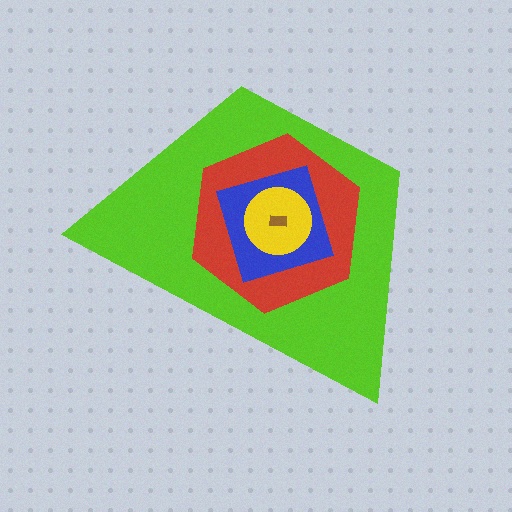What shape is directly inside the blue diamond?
The yellow circle.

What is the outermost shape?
The lime trapezoid.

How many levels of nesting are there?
5.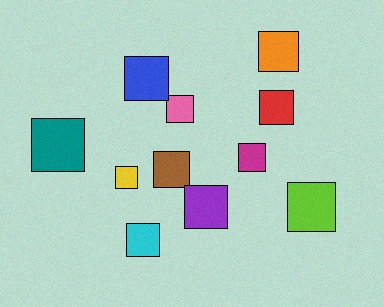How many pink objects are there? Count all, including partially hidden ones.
There is 1 pink object.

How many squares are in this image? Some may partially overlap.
There are 11 squares.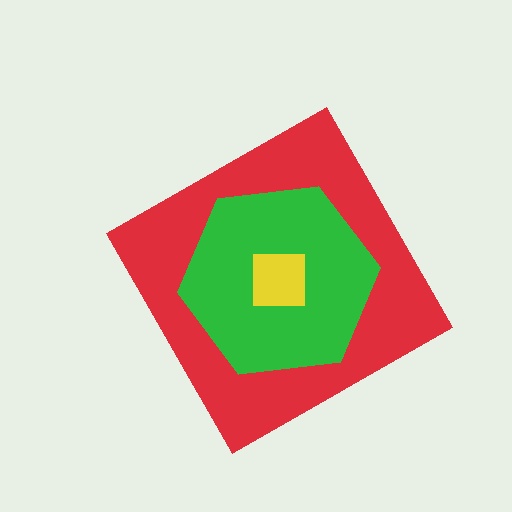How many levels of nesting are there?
3.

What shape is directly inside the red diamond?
The green hexagon.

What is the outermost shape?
The red diamond.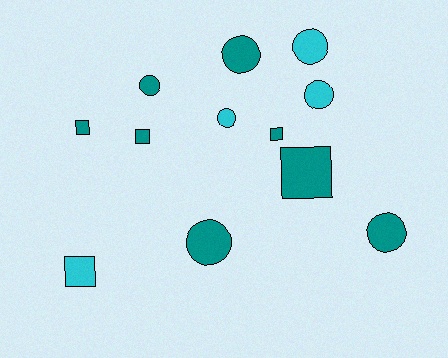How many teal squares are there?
There are 4 teal squares.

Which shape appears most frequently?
Circle, with 7 objects.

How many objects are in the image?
There are 12 objects.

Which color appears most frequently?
Teal, with 8 objects.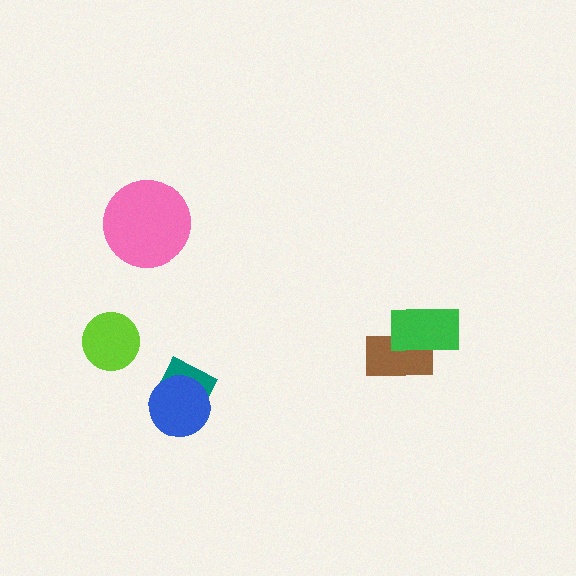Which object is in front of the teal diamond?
The blue circle is in front of the teal diamond.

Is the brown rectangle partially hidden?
Yes, it is partially covered by another shape.